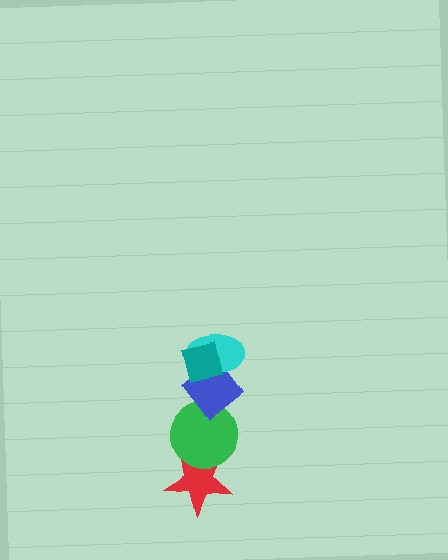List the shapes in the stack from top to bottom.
From top to bottom: the teal square, the cyan ellipse, the blue diamond, the green circle, the red star.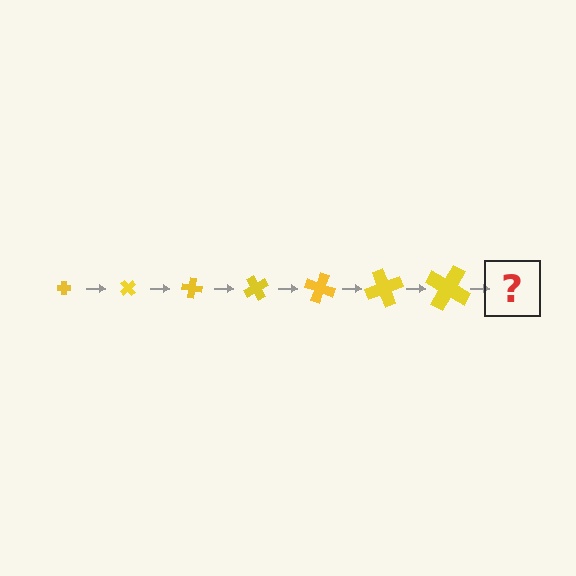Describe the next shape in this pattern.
It should be a cross, larger than the previous one and rotated 350 degrees from the start.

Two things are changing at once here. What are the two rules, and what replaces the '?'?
The two rules are that the cross grows larger each step and it rotates 50 degrees each step. The '?' should be a cross, larger than the previous one and rotated 350 degrees from the start.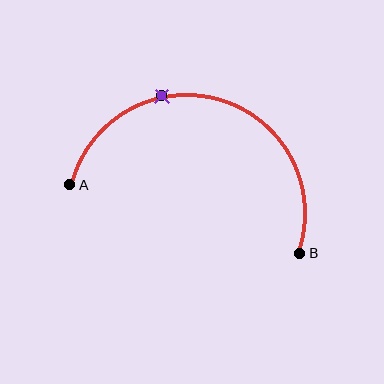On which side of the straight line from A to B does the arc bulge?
The arc bulges above the straight line connecting A and B.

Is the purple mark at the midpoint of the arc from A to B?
No. The purple mark lies on the arc but is closer to endpoint A. The arc midpoint would be at the point on the curve equidistant along the arc from both A and B.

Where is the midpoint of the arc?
The arc midpoint is the point on the curve farthest from the straight line joining A and B. It sits above that line.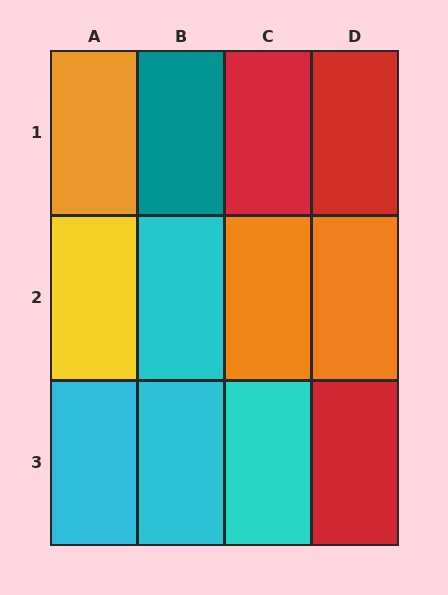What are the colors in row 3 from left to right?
Cyan, cyan, cyan, red.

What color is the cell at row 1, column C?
Red.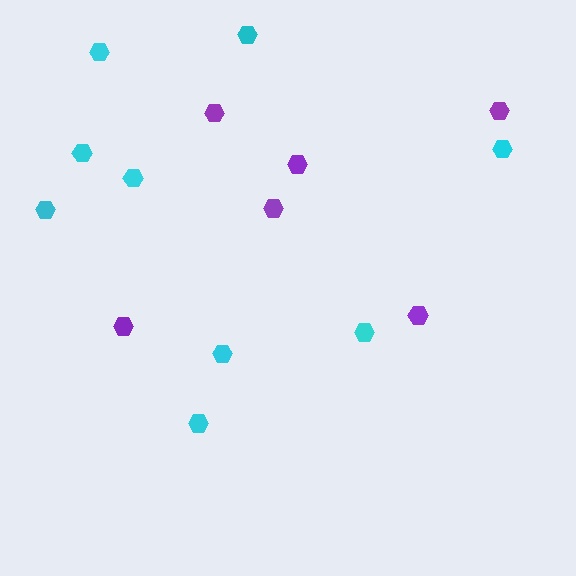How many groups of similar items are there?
There are 2 groups: one group of purple hexagons (6) and one group of cyan hexagons (9).